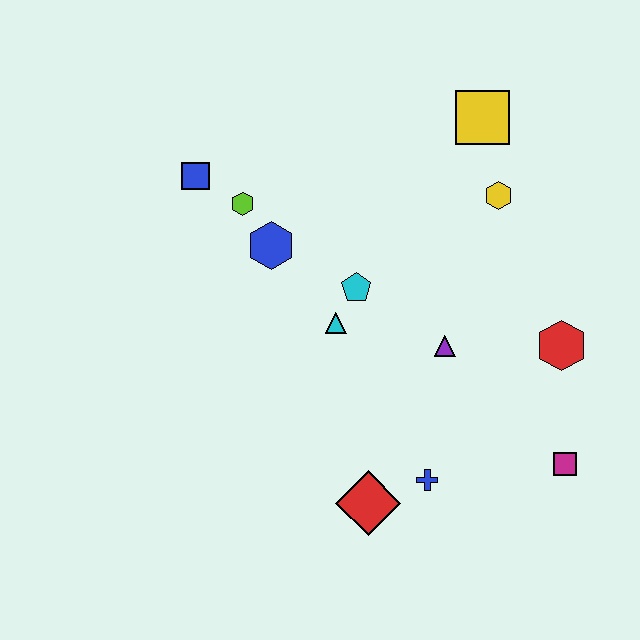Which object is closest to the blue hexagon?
The lime hexagon is closest to the blue hexagon.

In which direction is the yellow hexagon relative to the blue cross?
The yellow hexagon is above the blue cross.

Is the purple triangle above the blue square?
No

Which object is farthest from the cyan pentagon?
The magenta square is farthest from the cyan pentagon.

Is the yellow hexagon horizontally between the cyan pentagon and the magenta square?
Yes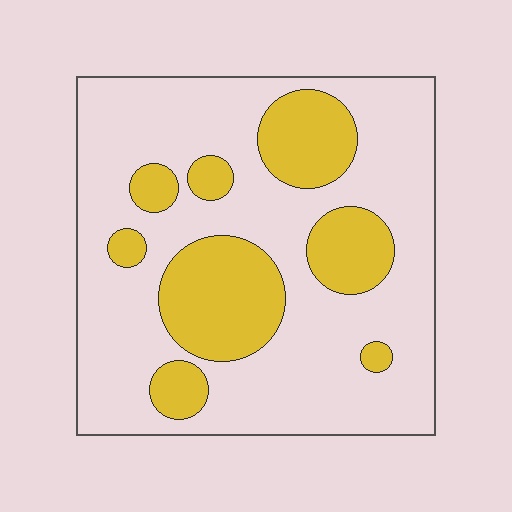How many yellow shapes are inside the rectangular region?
8.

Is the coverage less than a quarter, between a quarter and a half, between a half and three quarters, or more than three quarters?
Between a quarter and a half.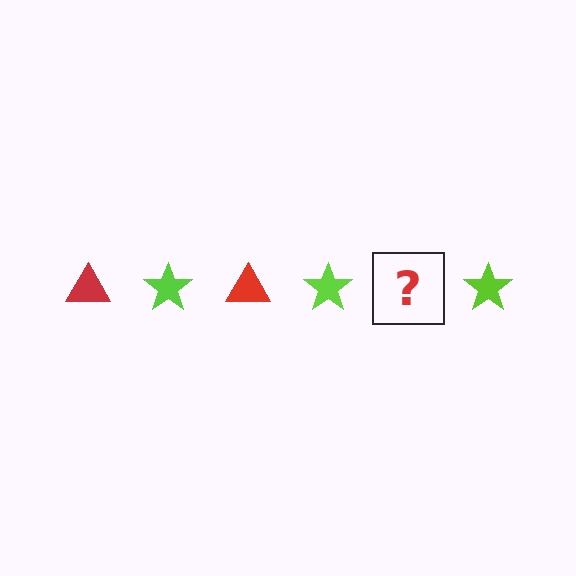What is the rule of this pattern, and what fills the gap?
The rule is that the pattern alternates between red triangle and lime star. The gap should be filled with a red triangle.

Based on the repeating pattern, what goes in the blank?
The blank should be a red triangle.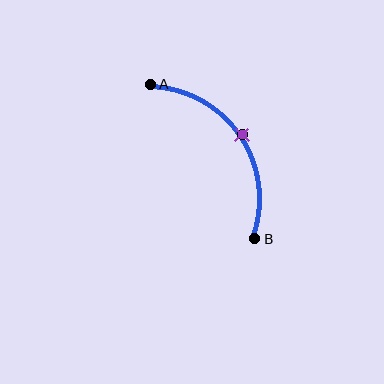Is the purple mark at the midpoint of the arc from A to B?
Yes. The purple mark lies on the arc at equal arc-length from both A and B — it is the arc midpoint.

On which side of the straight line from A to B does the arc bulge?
The arc bulges above and to the right of the straight line connecting A and B.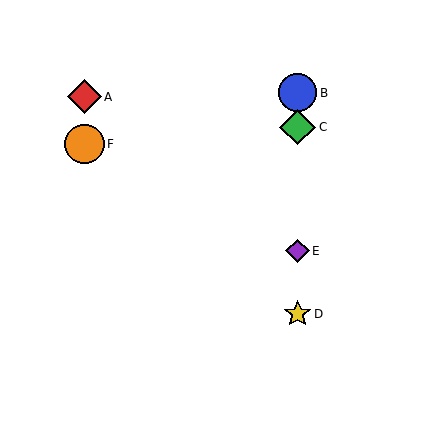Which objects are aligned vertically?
Objects B, C, D, E are aligned vertically.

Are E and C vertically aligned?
Yes, both are at x≈298.